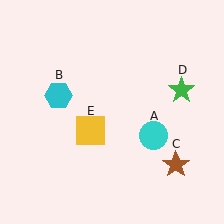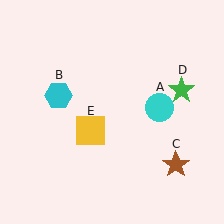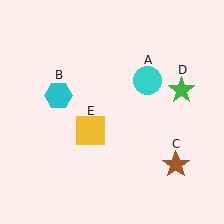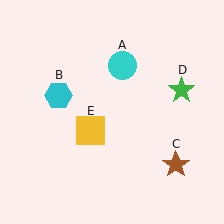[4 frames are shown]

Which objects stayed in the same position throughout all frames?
Cyan hexagon (object B) and brown star (object C) and green star (object D) and yellow square (object E) remained stationary.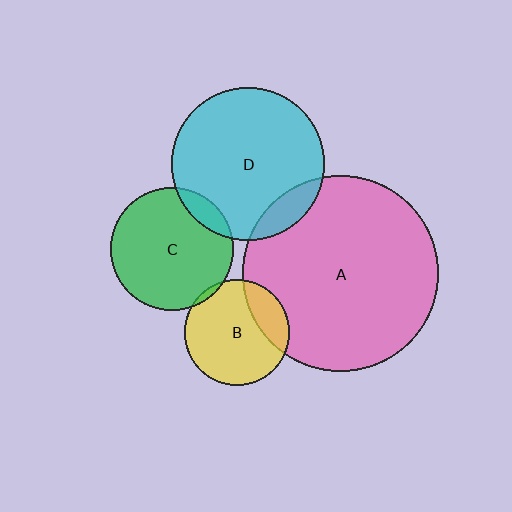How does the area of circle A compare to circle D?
Approximately 1.7 times.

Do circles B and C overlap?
Yes.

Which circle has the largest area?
Circle A (pink).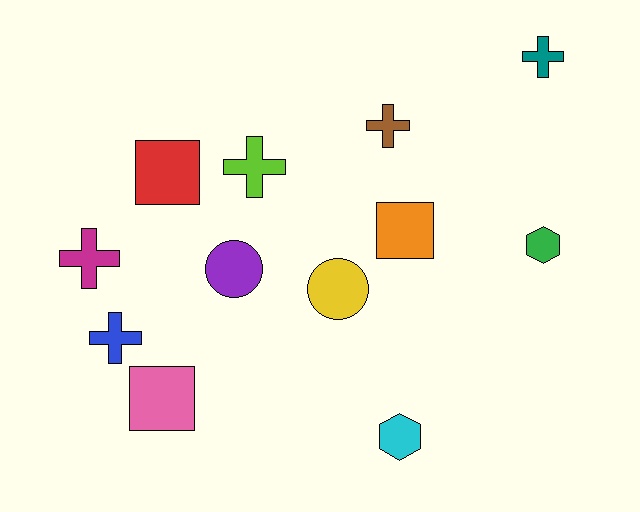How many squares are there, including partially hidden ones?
There are 3 squares.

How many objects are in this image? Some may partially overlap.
There are 12 objects.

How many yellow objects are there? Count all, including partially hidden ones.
There is 1 yellow object.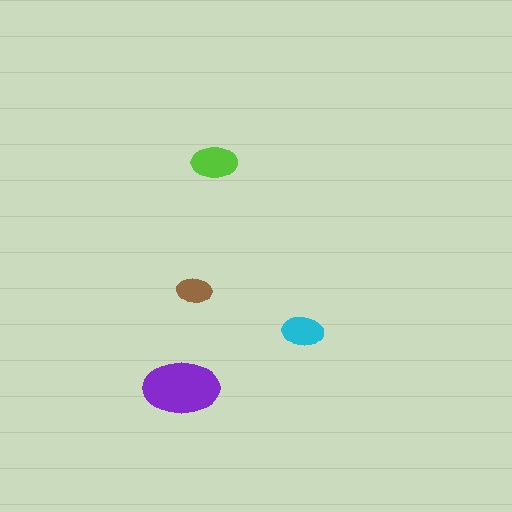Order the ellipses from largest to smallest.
the purple one, the lime one, the cyan one, the brown one.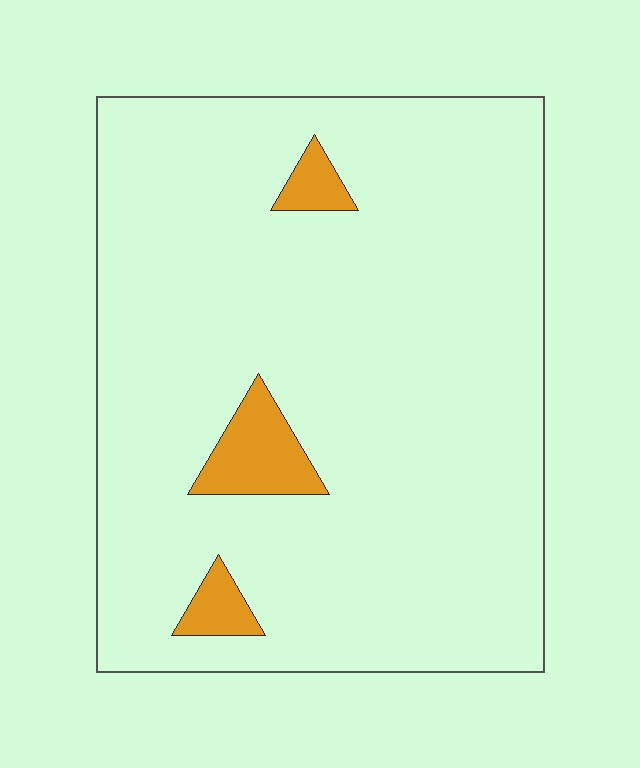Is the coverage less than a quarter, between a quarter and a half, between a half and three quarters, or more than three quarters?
Less than a quarter.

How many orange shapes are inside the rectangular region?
3.